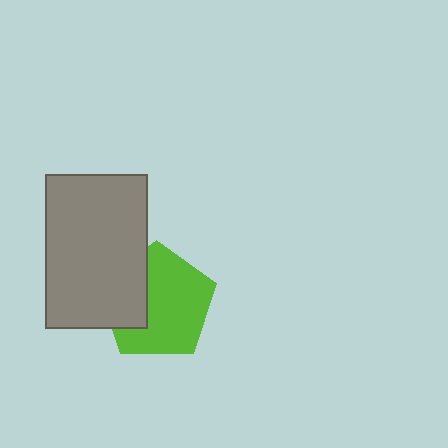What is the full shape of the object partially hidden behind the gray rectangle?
The partially hidden object is a lime pentagon.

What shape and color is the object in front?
The object in front is a gray rectangle.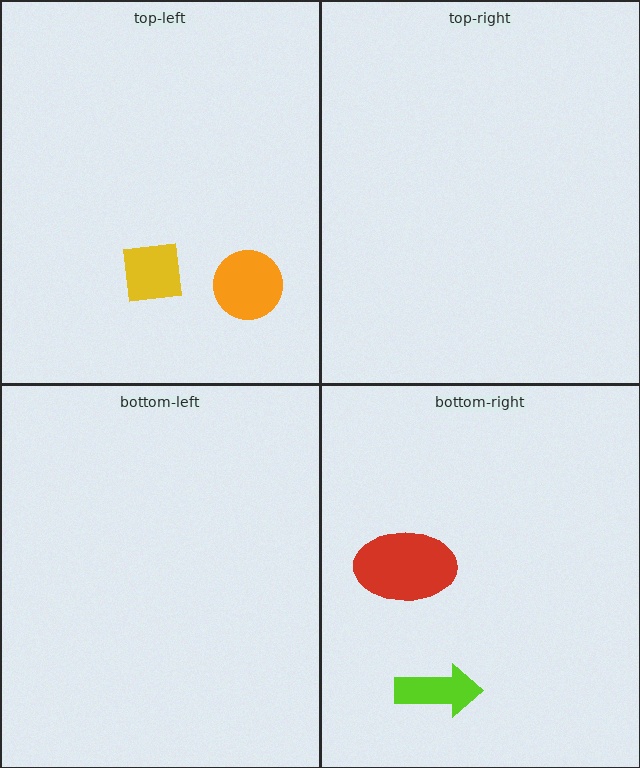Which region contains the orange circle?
The top-left region.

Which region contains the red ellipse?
The bottom-right region.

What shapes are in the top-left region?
The orange circle, the yellow square.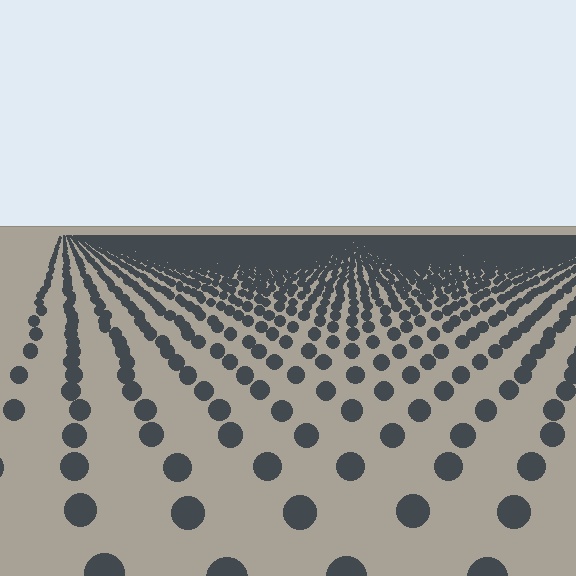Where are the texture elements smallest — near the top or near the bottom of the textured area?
Near the top.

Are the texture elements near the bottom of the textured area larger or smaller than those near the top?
Larger. Near the bottom, elements are closer to the viewer and appear at a bigger on-screen size.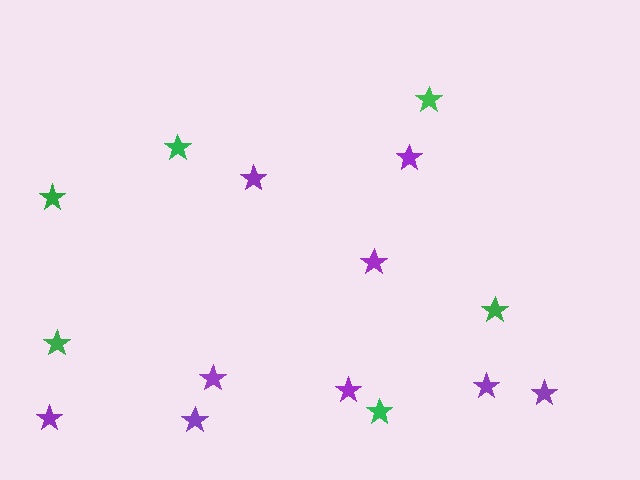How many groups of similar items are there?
There are 2 groups: one group of green stars (6) and one group of purple stars (9).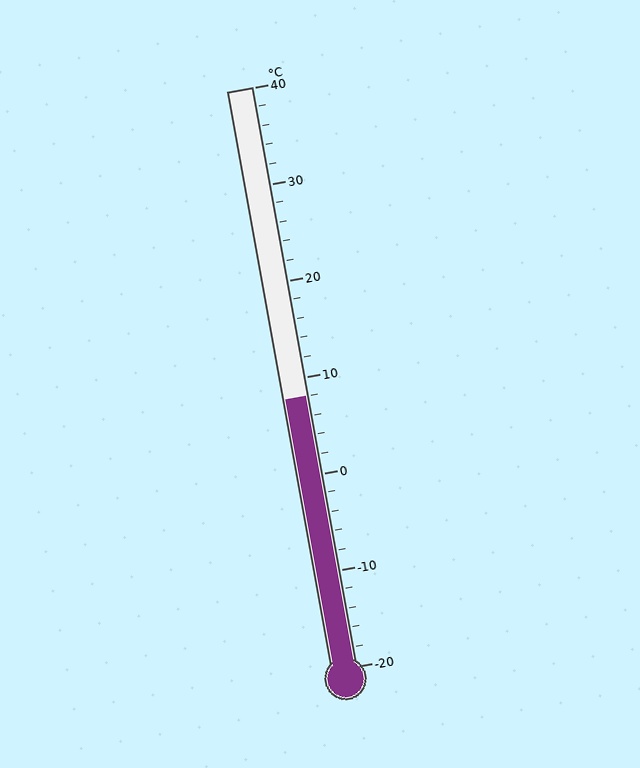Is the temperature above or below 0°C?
The temperature is above 0°C.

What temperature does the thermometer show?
The thermometer shows approximately 8°C.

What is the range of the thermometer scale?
The thermometer scale ranges from -20°C to 40°C.